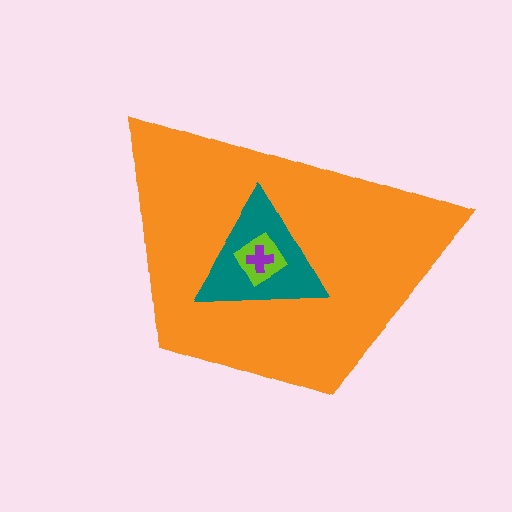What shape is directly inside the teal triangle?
The lime diamond.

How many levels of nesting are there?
4.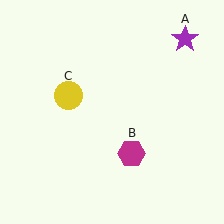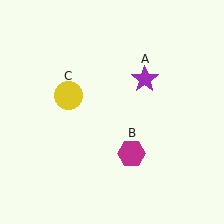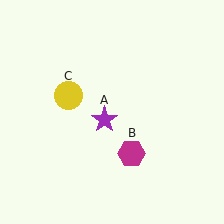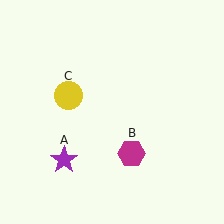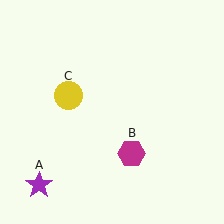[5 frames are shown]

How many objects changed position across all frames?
1 object changed position: purple star (object A).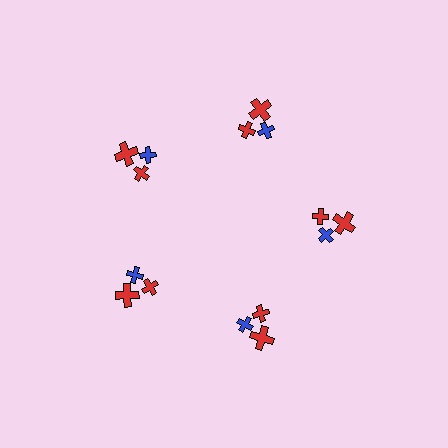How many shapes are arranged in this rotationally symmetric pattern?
There are 15 shapes, arranged in 5 groups of 3.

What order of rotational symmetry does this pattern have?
This pattern has 5-fold rotational symmetry.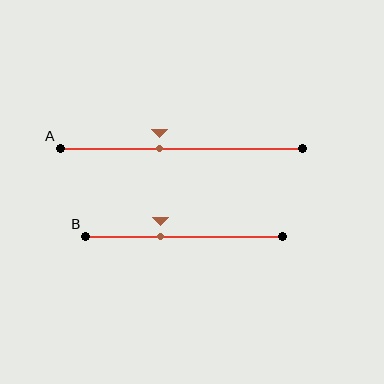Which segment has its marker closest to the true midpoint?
Segment A has its marker closest to the true midpoint.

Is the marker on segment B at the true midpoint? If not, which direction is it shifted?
No, the marker on segment B is shifted to the left by about 12% of the segment length.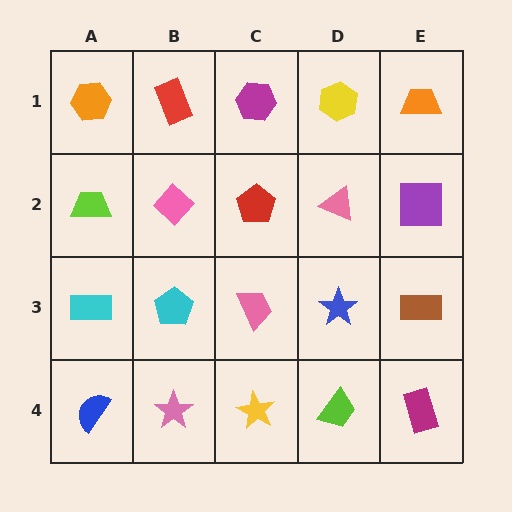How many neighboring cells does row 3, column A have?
3.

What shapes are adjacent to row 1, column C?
A red pentagon (row 2, column C), a red rectangle (row 1, column B), a yellow hexagon (row 1, column D).